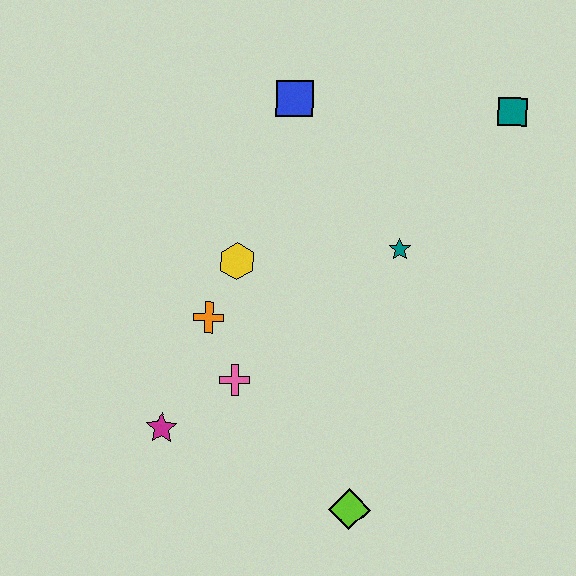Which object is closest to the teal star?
The yellow hexagon is closest to the teal star.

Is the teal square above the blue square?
No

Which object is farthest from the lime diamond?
The teal square is farthest from the lime diamond.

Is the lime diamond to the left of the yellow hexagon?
No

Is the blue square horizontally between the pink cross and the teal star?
Yes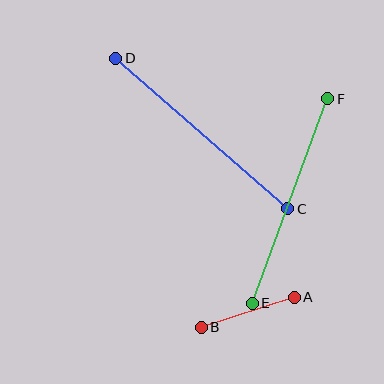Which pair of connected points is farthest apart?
Points C and D are farthest apart.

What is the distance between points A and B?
The distance is approximately 98 pixels.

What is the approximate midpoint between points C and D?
The midpoint is at approximately (202, 133) pixels.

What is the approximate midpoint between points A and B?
The midpoint is at approximately (248, 312) pixels.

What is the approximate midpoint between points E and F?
The midpoint is at approximately (290, 201) pixels.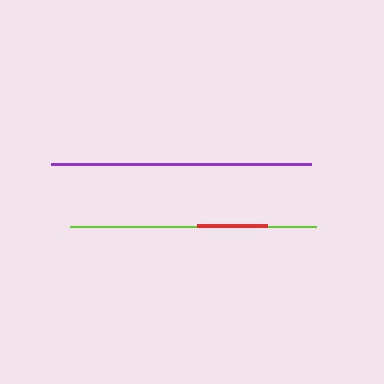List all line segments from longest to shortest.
From longest to shortest: purple, lime, red.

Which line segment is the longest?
The purple line is the longest at approximately 260 pixels.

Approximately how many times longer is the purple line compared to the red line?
The purple line is approximately 3.7 times the length of the red line.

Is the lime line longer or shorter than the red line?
The lime line is longer than the red line.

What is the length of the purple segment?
The purple segment is approximately 260 pixels long.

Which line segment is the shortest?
The red line is the shortest at approximately 70 pixels.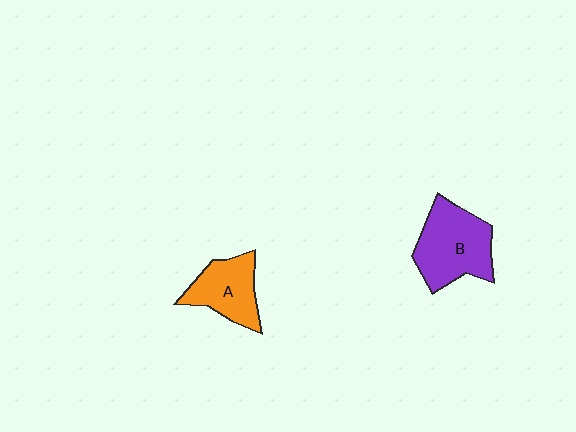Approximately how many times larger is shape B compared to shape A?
Approximately 1.4 times.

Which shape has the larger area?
Shape B (purple).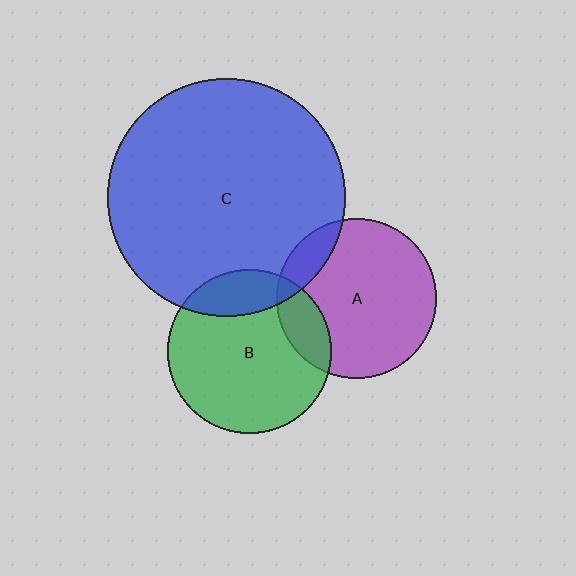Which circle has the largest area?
Circle C (blue).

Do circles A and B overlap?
Yes.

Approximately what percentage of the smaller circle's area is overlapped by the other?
Approximately 15%.